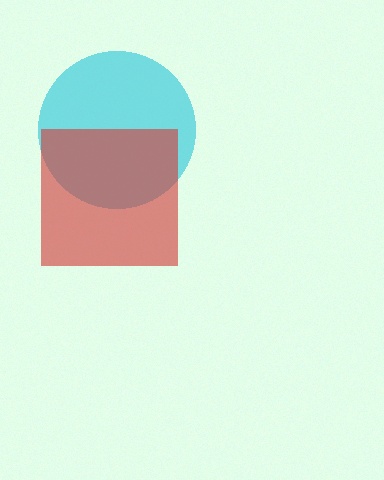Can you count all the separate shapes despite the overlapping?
Yes, there are 2 separate shapes.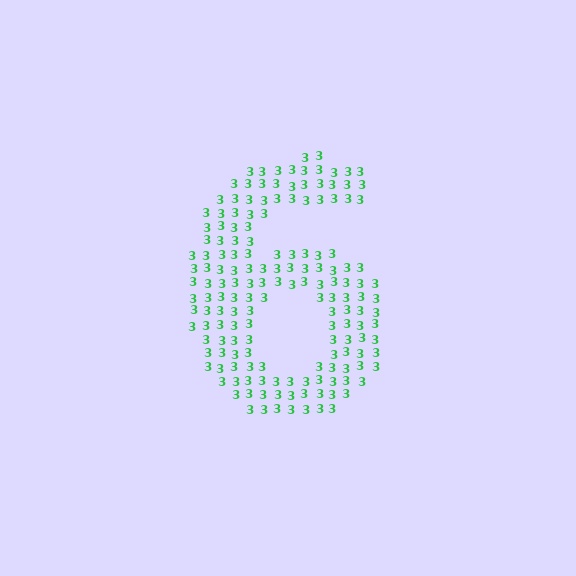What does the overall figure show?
The overall figure shows the digit 6.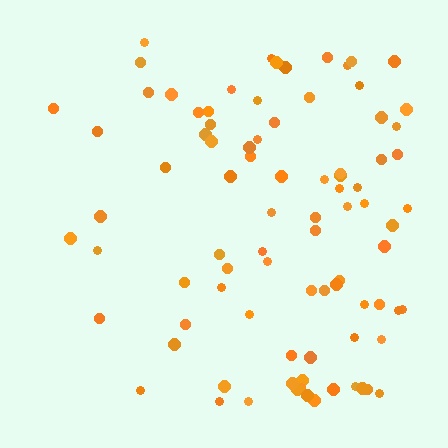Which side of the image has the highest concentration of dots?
The right.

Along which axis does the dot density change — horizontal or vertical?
Horizontal.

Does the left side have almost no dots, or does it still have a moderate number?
Still a moderate number, just noticeably fewer than the right.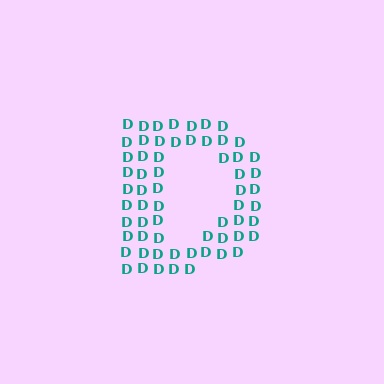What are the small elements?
The small elements are letter D's.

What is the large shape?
The large shape is the letter D.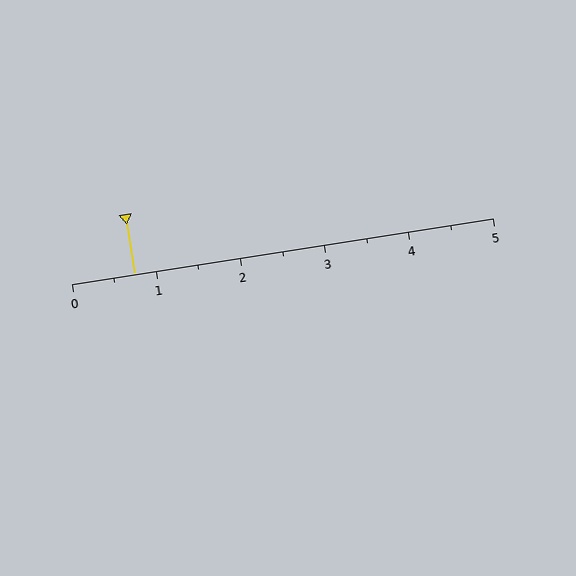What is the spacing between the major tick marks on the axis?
The major ticks are spaced 1 apart.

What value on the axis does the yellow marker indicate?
The marker indicates approximately 0.8.